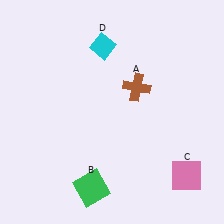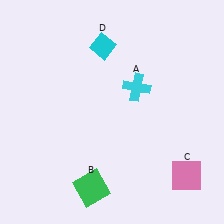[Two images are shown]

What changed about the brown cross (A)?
In Image 1, A is brown. In Image 2, it changed to cyan.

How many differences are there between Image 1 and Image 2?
There is 1 difference between the two images.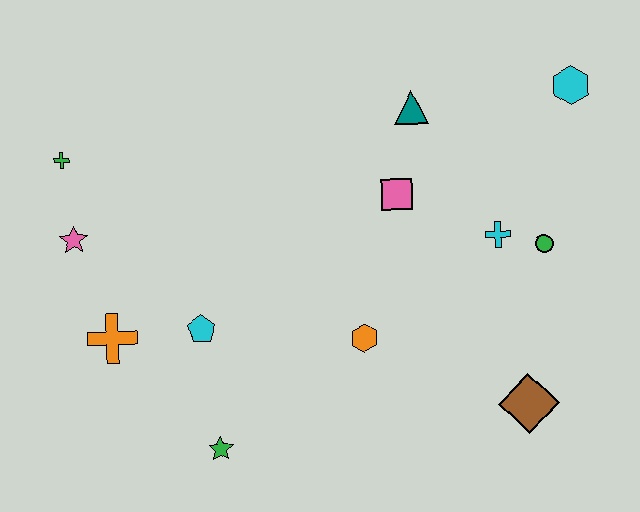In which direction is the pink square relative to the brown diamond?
The pink square is above the brown diamond.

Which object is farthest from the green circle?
The green cross is farthest from the green circle.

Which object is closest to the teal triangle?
The pink square is closest to the teal triangle.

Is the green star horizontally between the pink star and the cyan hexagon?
Yes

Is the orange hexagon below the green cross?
Yes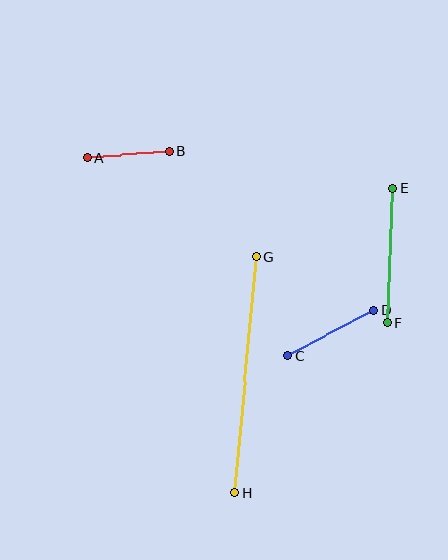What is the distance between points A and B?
The distance is approximately 83 pixels.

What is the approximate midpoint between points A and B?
The midpoint is at approximately (129, 155) pixels.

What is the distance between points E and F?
The distance is approximately 134 pixels.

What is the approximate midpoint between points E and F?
The midpoint is at approximately (390, 256) pixels.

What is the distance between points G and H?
The distance is approximately 237 pixels.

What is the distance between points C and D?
The distance is approximately 97 pixels.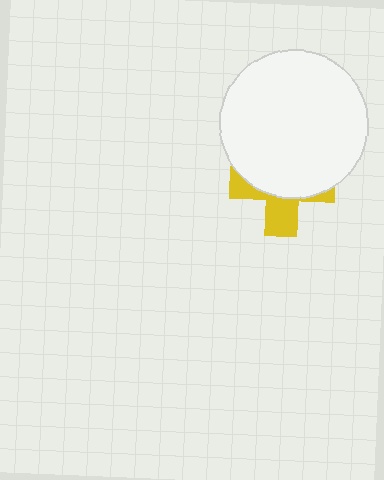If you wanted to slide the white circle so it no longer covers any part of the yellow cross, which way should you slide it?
Slide it up — that is the most direct way to separate the two shapes.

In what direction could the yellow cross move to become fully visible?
The yellow cross could move down. That would shift it out from behind the white circle entirely.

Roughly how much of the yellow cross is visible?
A small part of it is visible (roughly 38%).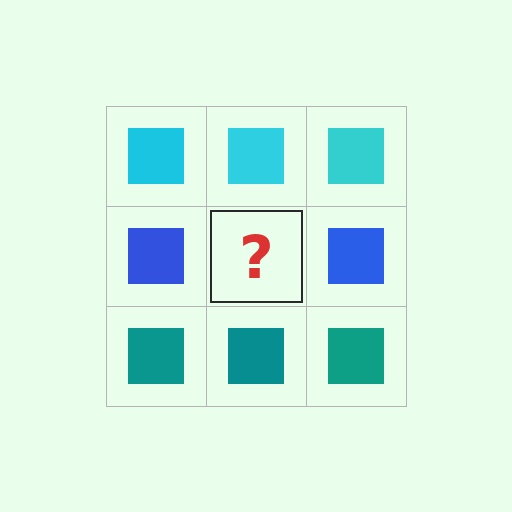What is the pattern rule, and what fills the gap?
The rule is that each row has a consistent color. The gap should be filled with a blue square.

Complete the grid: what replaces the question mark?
The question mark should be replaced with a blue square.